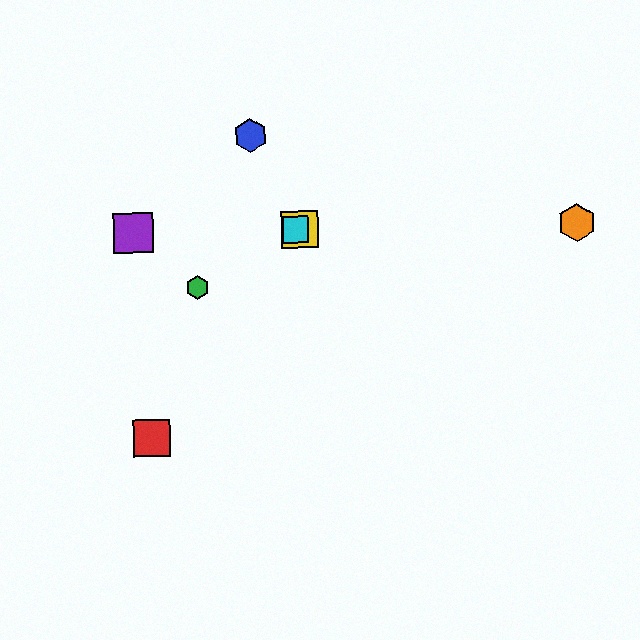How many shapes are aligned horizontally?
4 shapes (the yellow square, the purple square, the orange hexagon, the cyan square) are aligned horizontally.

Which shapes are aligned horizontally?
The yellow square, the purple square, the orange hexagon, the cyan square are aligned horizontally.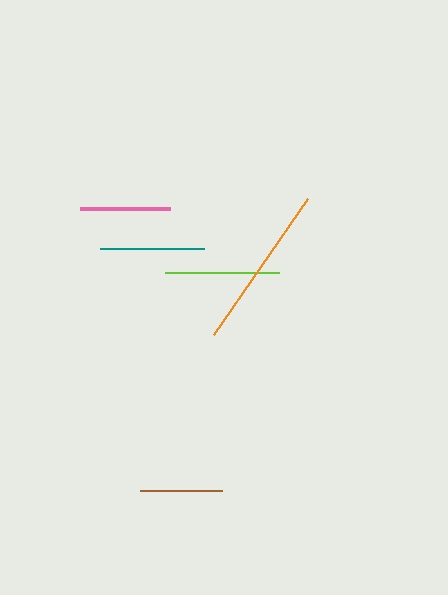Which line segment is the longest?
The orange line is the longest at approximately 165 pixels.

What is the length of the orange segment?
The orange segment is approximately 165 pixels long.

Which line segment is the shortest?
The brown line is the shortest at approximately 83 pixels.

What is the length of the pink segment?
The pink segment is approximately 90 pixels long.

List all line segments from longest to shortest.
From longest to shortest: orange, lime, teal, pink, brown.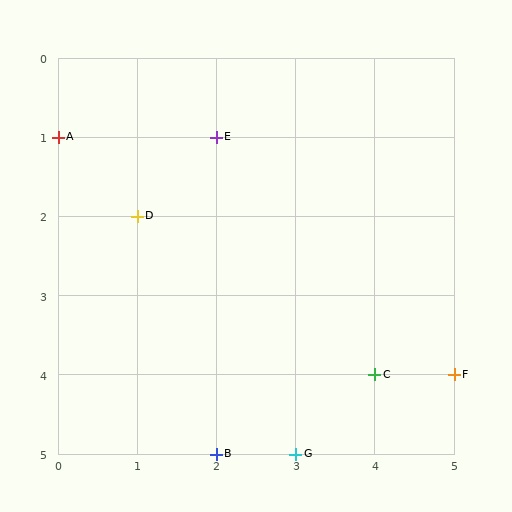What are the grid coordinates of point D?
Point D is at grid coordinates (1, 2).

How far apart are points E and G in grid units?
Points E and G are 1 column and 4 rows apart (about 4.1 grid units diagonally).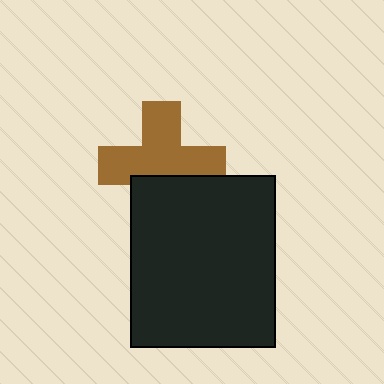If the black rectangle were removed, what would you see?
You would see the complete brown cross.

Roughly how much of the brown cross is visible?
Most of it is visible (roughly 69%).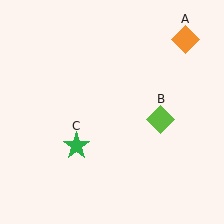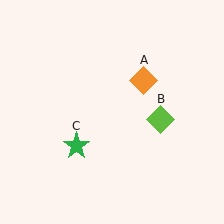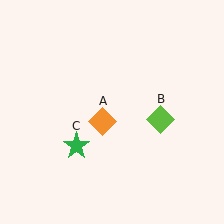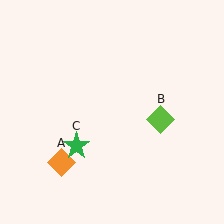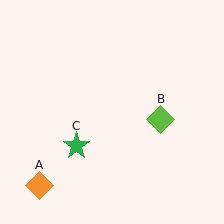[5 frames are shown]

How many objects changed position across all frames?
1 object changed position: orange diamond (object A).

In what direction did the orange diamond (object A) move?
The orange diamond (object A) moved down and to the left.